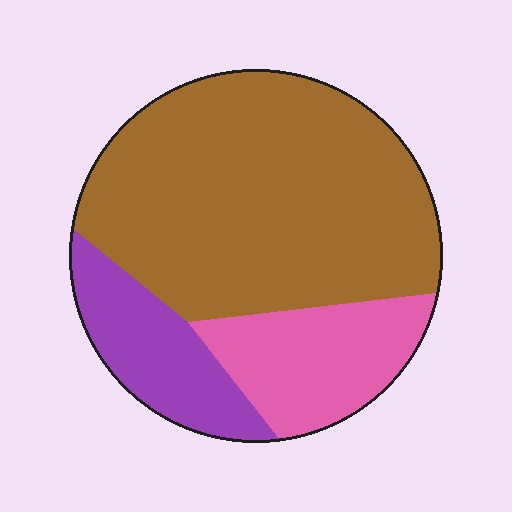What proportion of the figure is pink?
Pink takes up about one fifth (1/5) of the figure.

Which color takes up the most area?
Brown, at roughly 65%.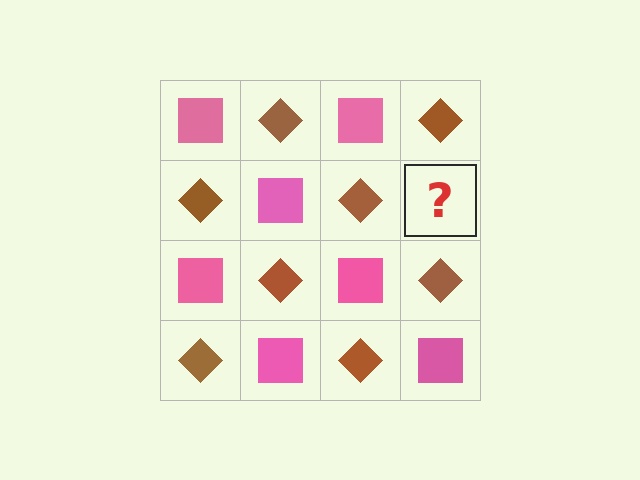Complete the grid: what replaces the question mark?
The question mark should be replaced with a pink square.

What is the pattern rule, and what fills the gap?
The rule is that it alternates pink square and brown diamond in a checkerboard pattern. The gap should be filled with a pink square.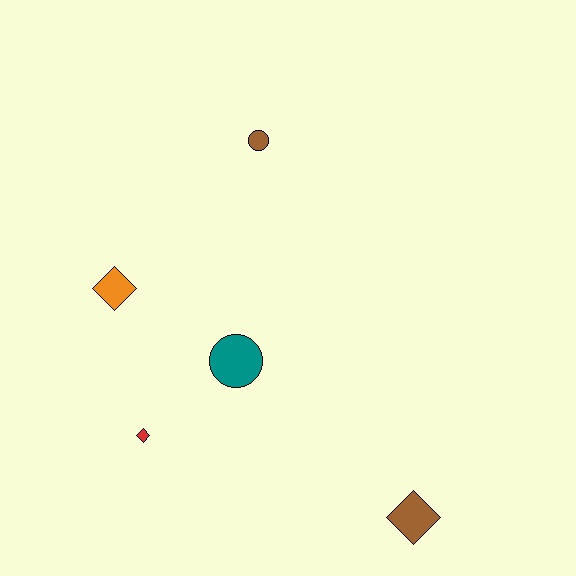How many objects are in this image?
There are 5 objects.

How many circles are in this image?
There are 2 circles.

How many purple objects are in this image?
There are no purple objects.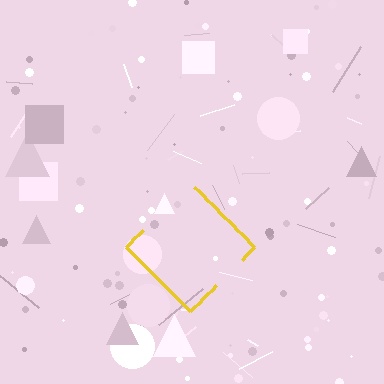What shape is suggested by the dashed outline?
The dashed outline suggests a diamond.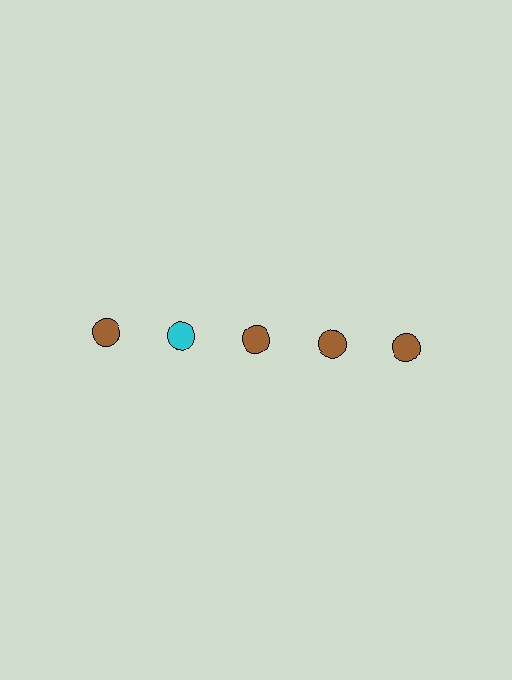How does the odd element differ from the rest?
It has a different color: cyan instead of brown.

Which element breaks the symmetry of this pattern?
The cyan circle in the top row, second from left column breaks the symmetry. All other shapes are brown circles.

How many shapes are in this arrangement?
There are 5 shapes arranged in a grid pattern.